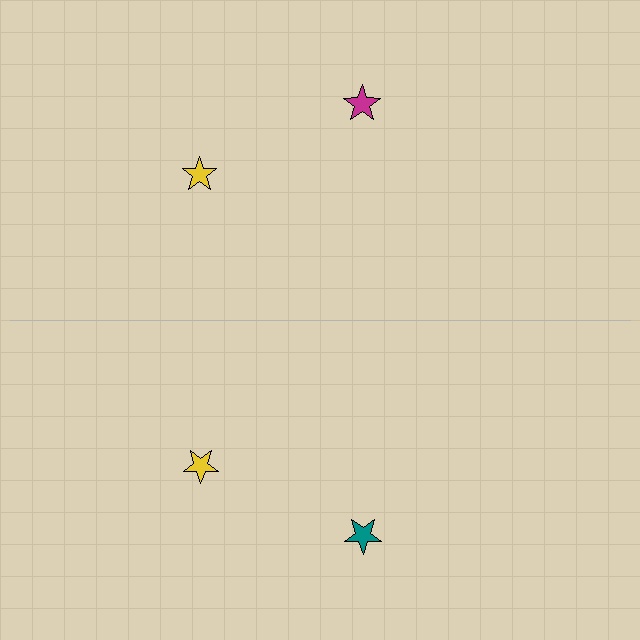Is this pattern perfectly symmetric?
No, the pattern is not perfectly symmetric. The teal star on the bottom side breaks the symmetry — its mirror counterpart is magenta.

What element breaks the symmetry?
The teal star on the bottom side breaks the symmetry — its mirror counterpart is magenta.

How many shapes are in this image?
There are 4 shapes in this image.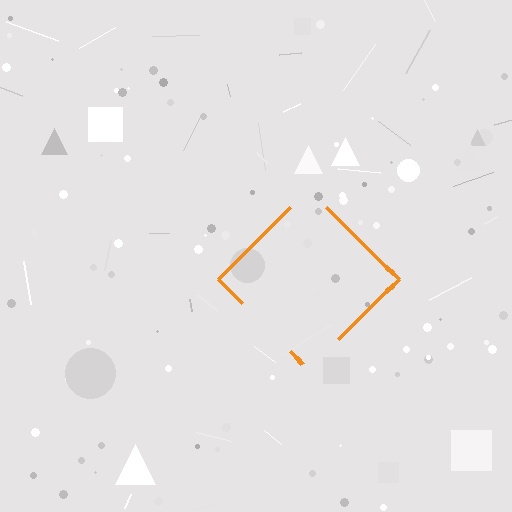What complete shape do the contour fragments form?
The contour fragments form a diamond.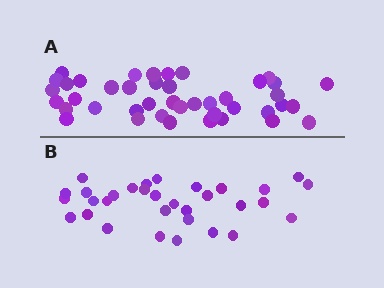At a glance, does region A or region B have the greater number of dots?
Region A (the top region) has more dots.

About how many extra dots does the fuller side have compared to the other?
Region A has roughly 10 or so more dots than region B.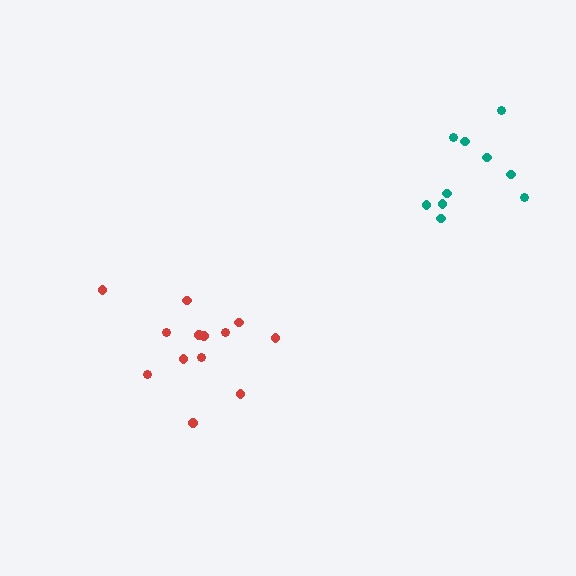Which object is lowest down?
The red cluster is bottommost.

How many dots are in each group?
Group 1: 13 dots, Group 2: 10 dots (23 total).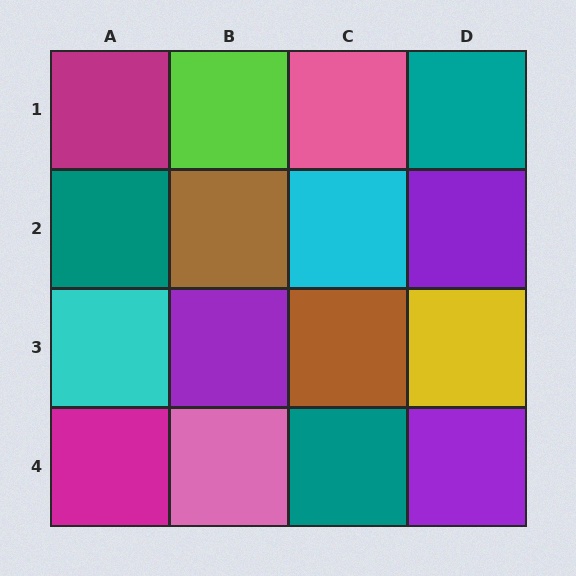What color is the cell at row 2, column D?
Purple.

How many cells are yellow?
1 cell is yellow.